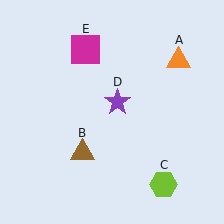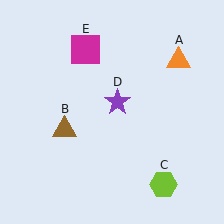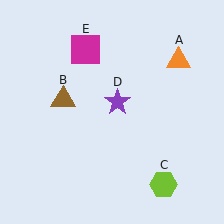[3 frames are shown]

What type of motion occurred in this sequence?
The brown triangle (object B) rotated clockwise around the center of the scene.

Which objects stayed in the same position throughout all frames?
Orange triangle (object A) and lime hexagon (object C) and purple star (object D) and magenta square (object E) remained stationary.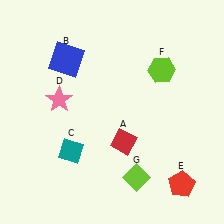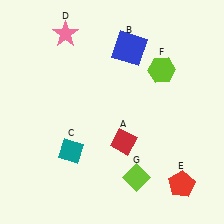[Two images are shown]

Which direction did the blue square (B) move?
The blue square (B) moved right.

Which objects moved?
The objects that moved are: the blue square (B), the pink star (D).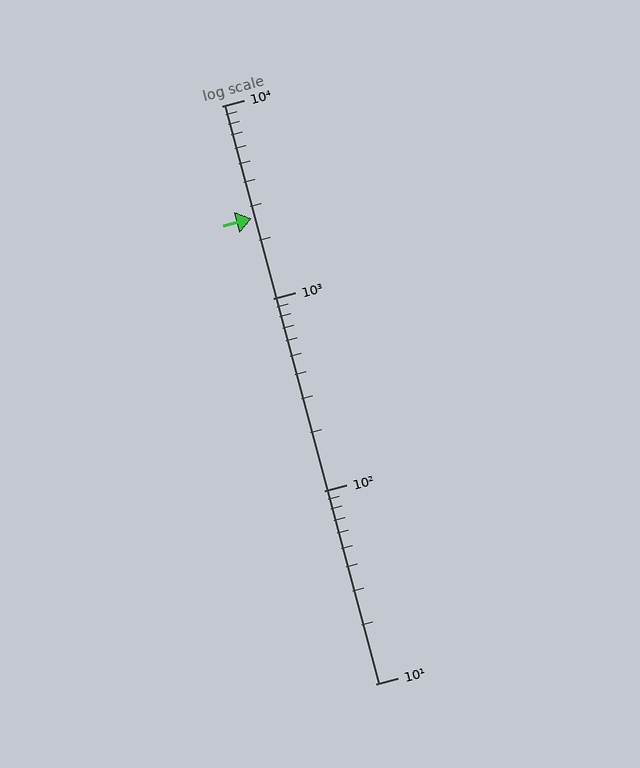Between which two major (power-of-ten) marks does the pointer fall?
The pointer is between 1000 and 10000.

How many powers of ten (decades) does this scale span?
The scale spans 3 decades, from 10 to 10000.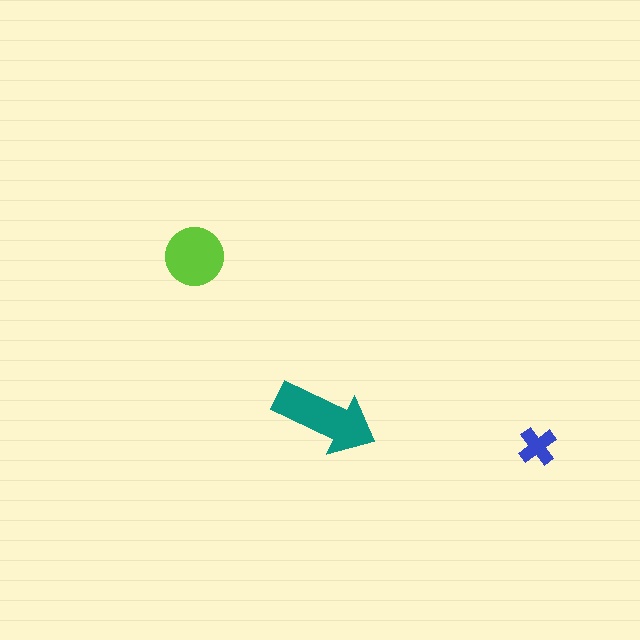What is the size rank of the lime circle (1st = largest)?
2nd.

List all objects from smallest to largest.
The blue cross, the lime circle, the teal arrow.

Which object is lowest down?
The blue cross is bottommost.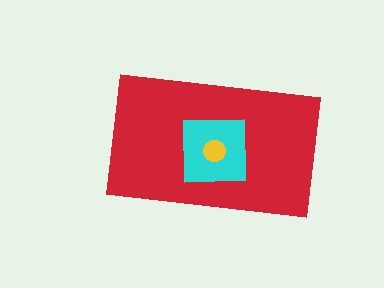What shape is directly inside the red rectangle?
The cyan square.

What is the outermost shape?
The red rectangle.